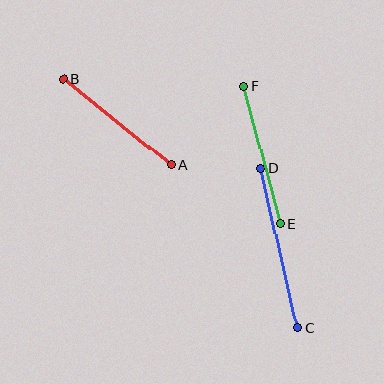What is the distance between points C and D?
The distance is approximately 163 pixels.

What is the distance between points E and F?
The distance is approximately 142 pixels.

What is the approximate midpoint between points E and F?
The midpoint is at approximately (262, 155) pixels.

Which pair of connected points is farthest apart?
Points C and D are farthest apart.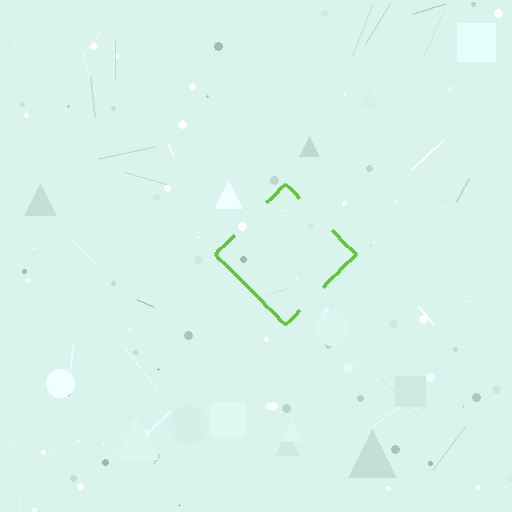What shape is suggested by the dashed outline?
The dashed outline suggests a diamond.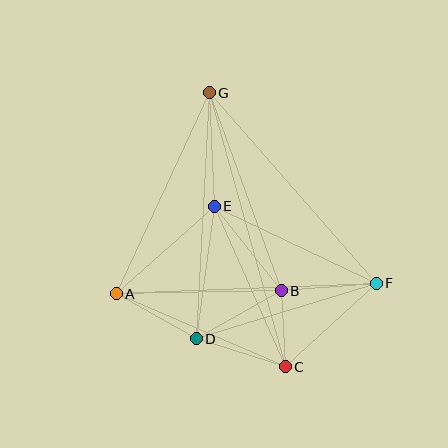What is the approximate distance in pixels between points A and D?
The distance between A and D is approximately 92 pixels.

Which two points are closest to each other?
Points B and C are closest to each other.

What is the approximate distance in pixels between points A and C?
The distance between A and C is approximately 184 pixels.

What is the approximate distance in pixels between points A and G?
The distance between A and G is approximately 221 pixels.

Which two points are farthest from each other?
Points C and G are farthest from each other.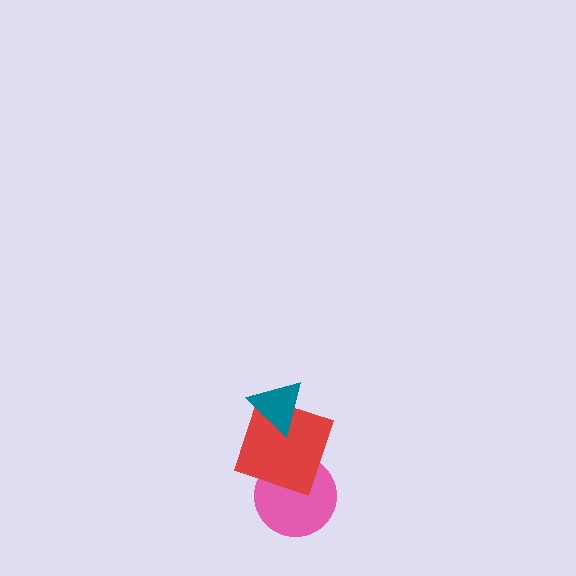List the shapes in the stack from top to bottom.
From top to bottom: the teal triangle, the red square, the pink circle.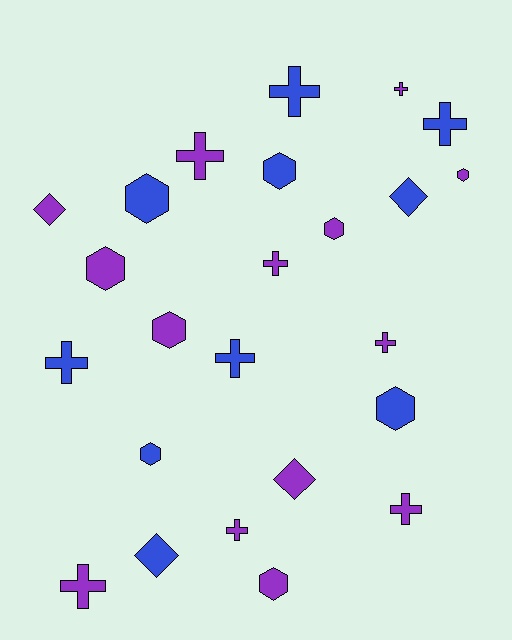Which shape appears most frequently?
Cross, with 11 objects.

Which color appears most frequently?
Purple, with 14 objects.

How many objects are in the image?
There are 24 objects.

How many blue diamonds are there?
There are 2 blue diamonds.